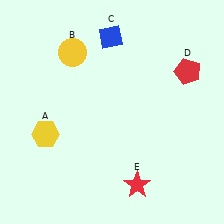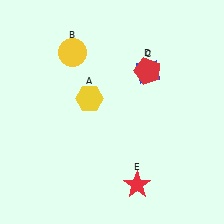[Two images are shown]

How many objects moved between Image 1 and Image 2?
3 objects moved between the two images.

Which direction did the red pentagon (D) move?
The red pentagon (D) moved left.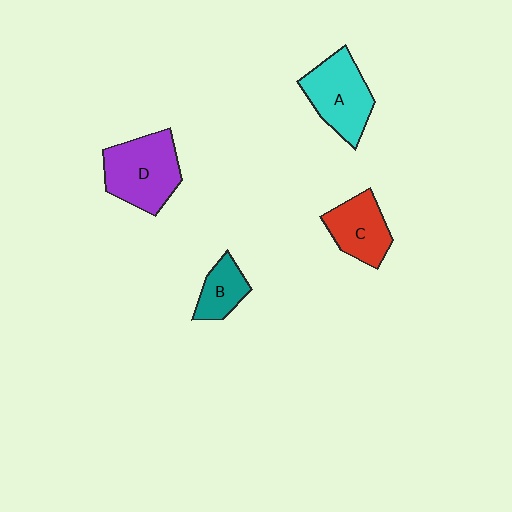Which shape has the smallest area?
Shape B (teal).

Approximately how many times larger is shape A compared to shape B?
Approximately 1.8 times.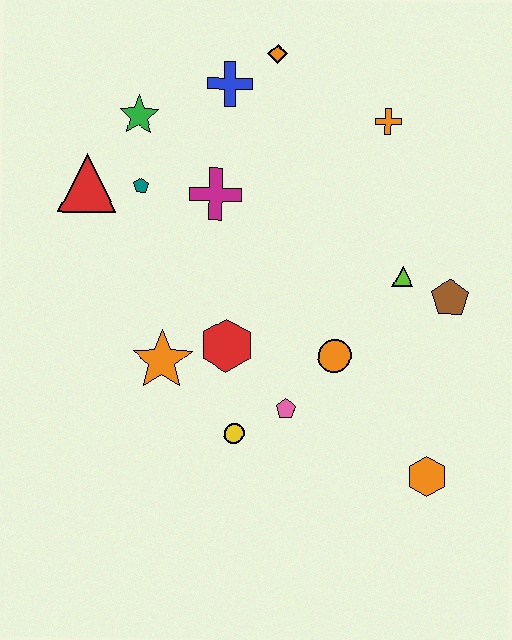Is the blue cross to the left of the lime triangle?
Yes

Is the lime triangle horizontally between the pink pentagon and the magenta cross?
No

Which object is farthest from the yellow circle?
The orange diamond is farthest from the yellow circle.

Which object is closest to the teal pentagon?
The red triangle is closest to the teal pentagon.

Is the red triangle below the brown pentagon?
No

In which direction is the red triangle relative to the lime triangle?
The red triangle is to the left of the lime triangle.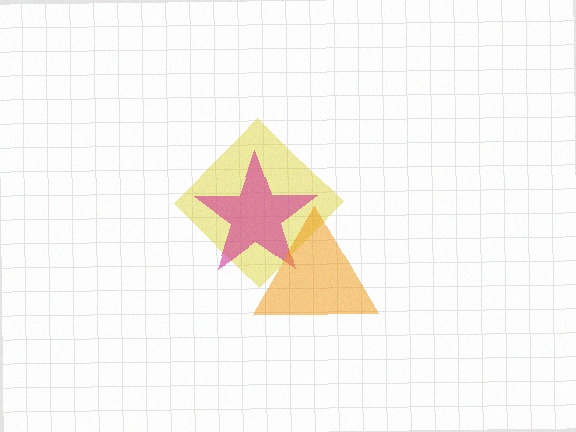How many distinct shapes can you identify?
There are 3 distinct shapes: a yellow diamond, a magenta star, an orange triangle.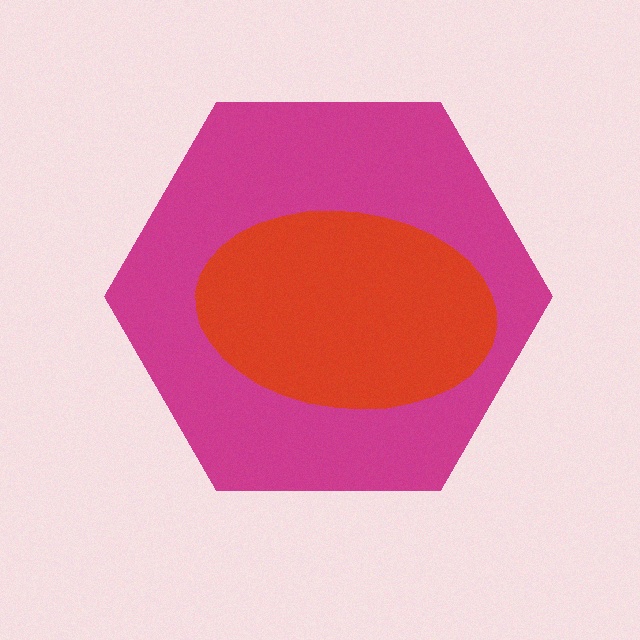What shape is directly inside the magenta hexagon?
The red ellipse.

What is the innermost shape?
The red ellipse.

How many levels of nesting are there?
2.